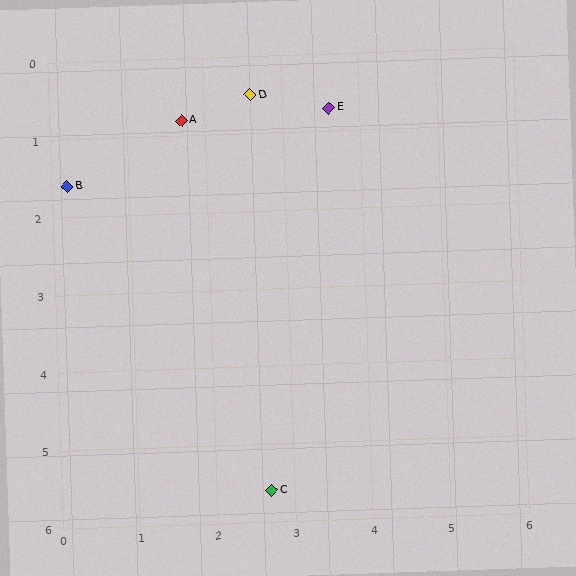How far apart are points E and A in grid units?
Points E and A are about 1.9 grid units apart.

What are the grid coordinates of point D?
Point D is at approximately (2.6, 0.5).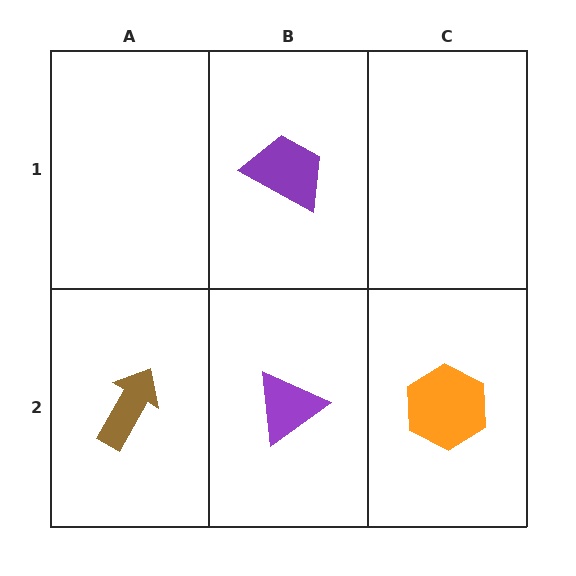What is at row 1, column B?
A purple trapezoid.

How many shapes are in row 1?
1 shape.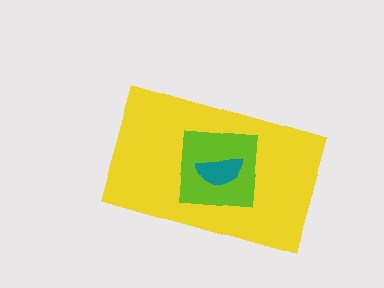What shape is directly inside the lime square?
The teal semicircle.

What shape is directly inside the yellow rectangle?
The lime square.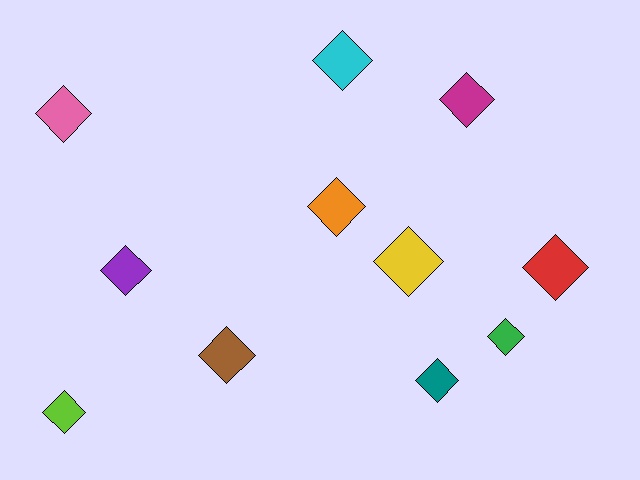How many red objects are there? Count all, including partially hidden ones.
There is 1 red object.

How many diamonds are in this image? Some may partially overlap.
There are 11 diamonds.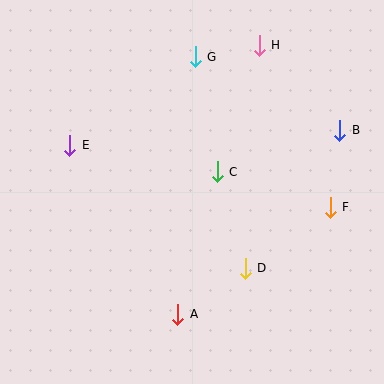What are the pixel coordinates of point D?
Point D is at (245, 268).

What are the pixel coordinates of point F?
Point F is at (330, 207).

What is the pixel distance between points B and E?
The distance between B and E is 270 pixels.